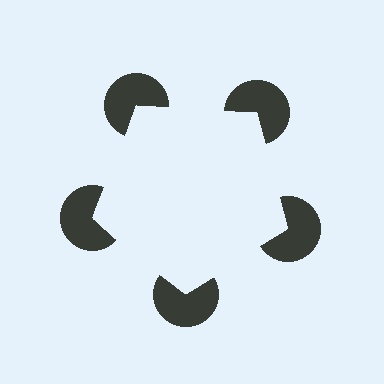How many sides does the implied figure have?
5 sides.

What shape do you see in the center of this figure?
An illusory pentagon — its edges are inferred from the aligned wedge cuts in the pac-man discs, not physically drawn.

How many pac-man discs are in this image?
There are 5 — one at each vertex of the illusory pentagon.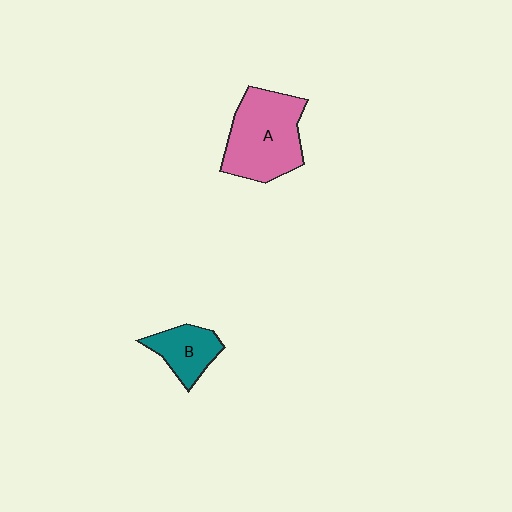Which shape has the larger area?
Shape A (pink).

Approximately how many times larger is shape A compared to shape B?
Approximately 2.0 times.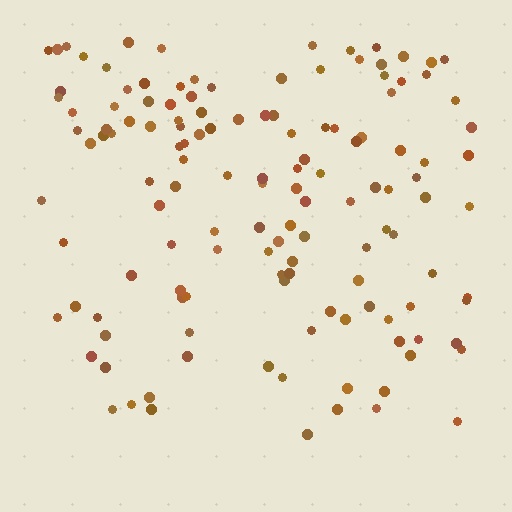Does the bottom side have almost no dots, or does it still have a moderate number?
Still a moderate number, just noticeably fewer than the top.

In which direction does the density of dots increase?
From bottom to top, with the top side densest.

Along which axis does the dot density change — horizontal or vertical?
Vertical.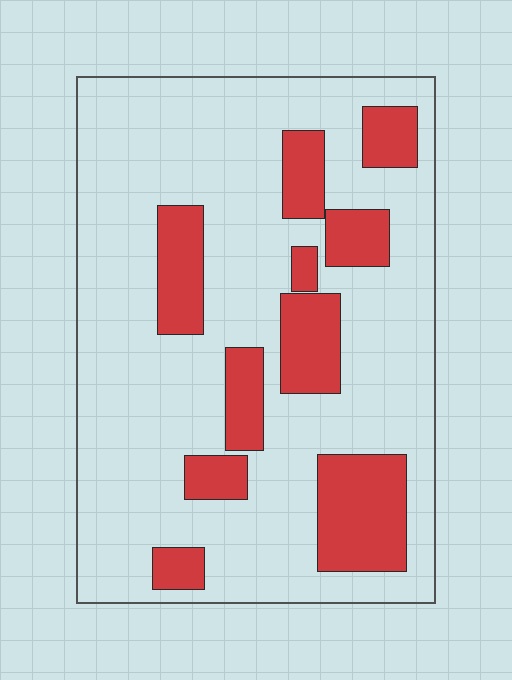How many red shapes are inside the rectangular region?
10.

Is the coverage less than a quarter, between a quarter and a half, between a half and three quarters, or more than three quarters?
Less than a quarter.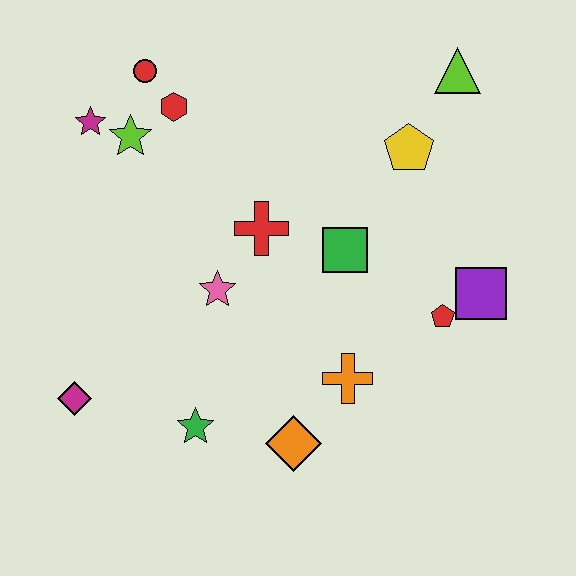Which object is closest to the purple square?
The red pentagon is closest to the purple square.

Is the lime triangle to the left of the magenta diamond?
No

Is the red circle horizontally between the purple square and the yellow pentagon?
No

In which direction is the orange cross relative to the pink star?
The orange cross is to the right of the pink star.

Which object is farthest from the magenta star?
The purple square is farthest from the magenta star.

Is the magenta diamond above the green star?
Yes